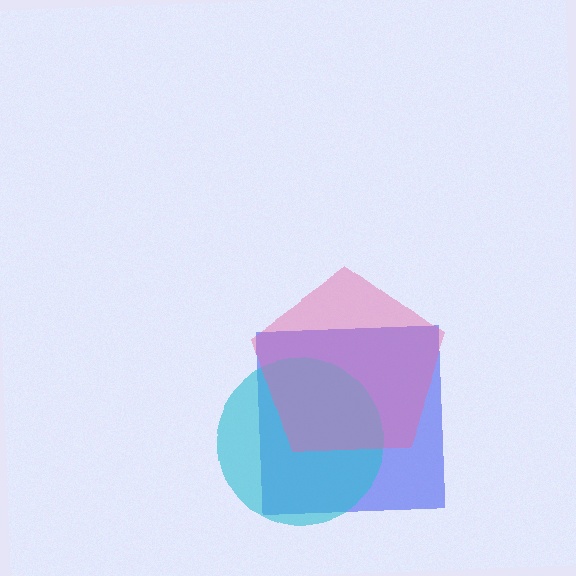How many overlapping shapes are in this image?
There are 3 overlapping shapes in the image.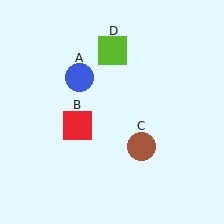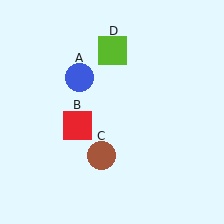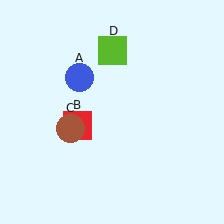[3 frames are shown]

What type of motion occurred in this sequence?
The brown circle (object C) rotated clockwise around the center of the scene.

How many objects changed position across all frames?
1 object changed position: brown circle (object C).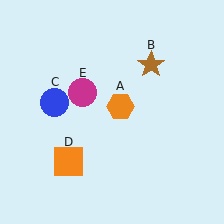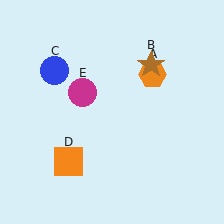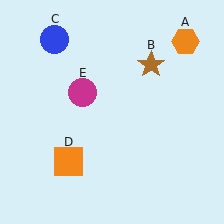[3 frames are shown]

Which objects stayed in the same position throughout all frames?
Brown star (object B) and orange square (object D) and magenta circle (object E) remained stationary.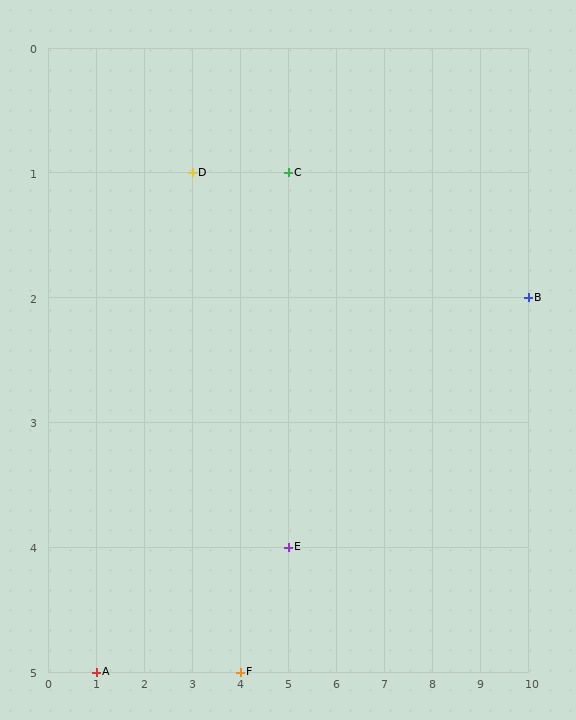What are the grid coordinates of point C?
Point C is at grid coordinates (5, 1).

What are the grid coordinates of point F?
Point F is at grid coordinates (4, 5).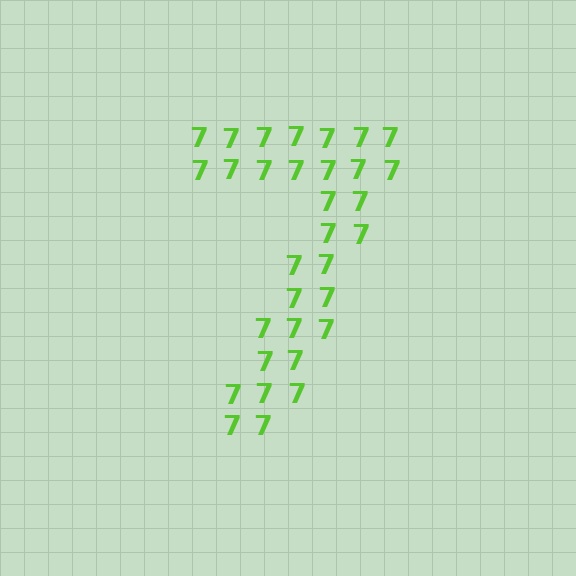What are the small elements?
The small elements are digit 7's.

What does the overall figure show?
The overall figure shows the digit 7.